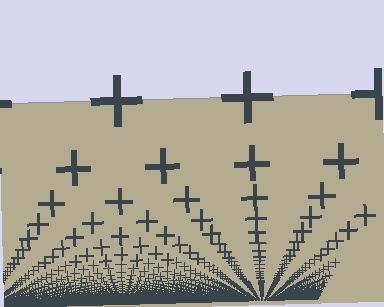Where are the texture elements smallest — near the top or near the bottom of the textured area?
Near the bottom.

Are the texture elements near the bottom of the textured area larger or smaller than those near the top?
Smaller. The gradient is inverted — elements near the bottom are smaller and denser.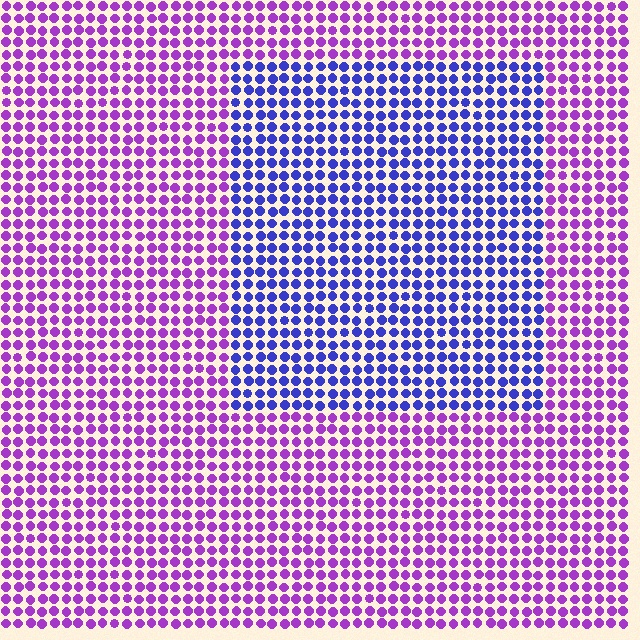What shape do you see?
I see a rectangle.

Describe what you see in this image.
The image is filled with small purple elements in a uniform arrangement. A rectangle-shaped region is visible where the elements are tinted to a slightly different hue, forming a subtle color boundary.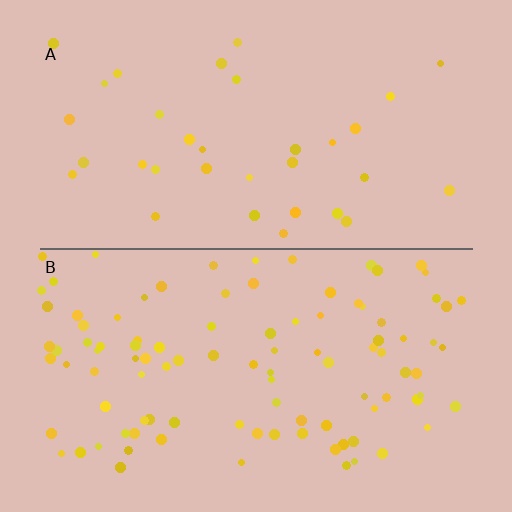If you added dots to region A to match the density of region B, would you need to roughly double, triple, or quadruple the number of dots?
Approximately triple.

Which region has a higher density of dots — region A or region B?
B (the bottom).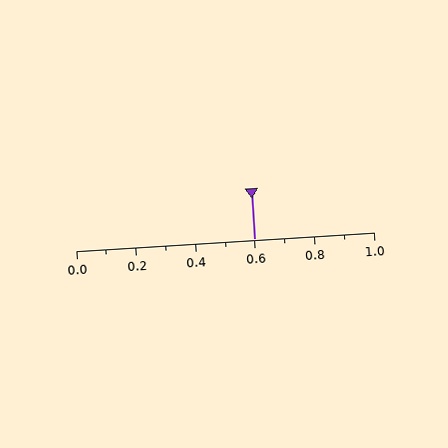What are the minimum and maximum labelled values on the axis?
The axis runs from 0.0 to 1.0.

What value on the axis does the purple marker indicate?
The marker indicates approximately 0.6.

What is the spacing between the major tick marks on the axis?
The major ticks are spaced 0.2 apart.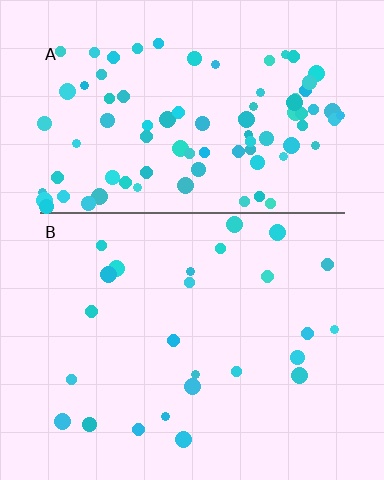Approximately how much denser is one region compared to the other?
Approximately 3.6× — region A over region B.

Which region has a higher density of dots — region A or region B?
A (the top).